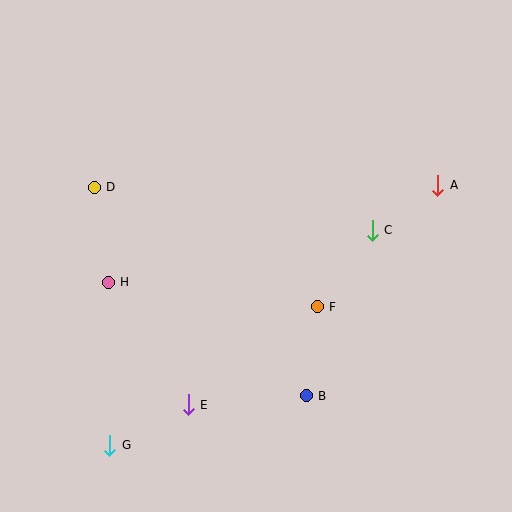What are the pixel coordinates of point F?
Point F is at (317, 307).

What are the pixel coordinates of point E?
Point E is at (188, 405).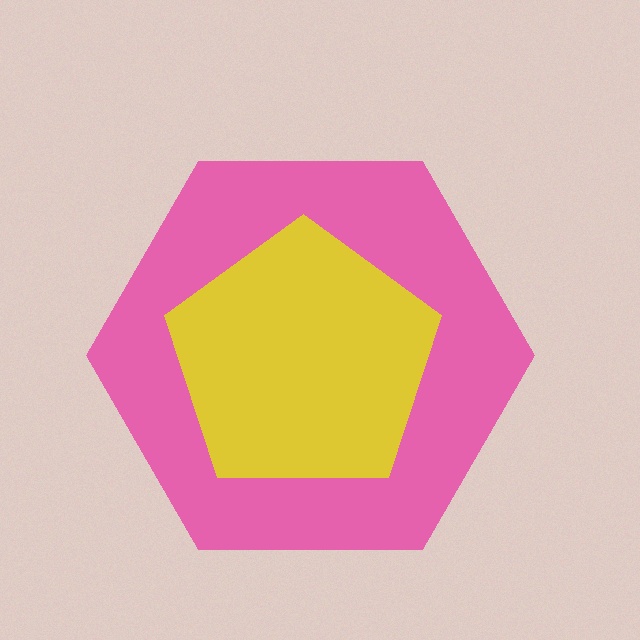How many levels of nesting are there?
2.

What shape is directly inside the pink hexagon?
The yellow pentagon.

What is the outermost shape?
The pink hexagon.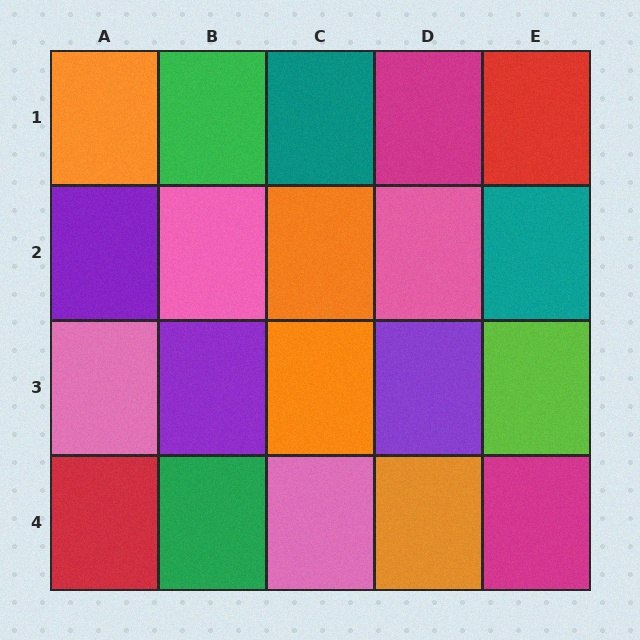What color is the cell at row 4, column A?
Red.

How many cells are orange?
4 cells are orange.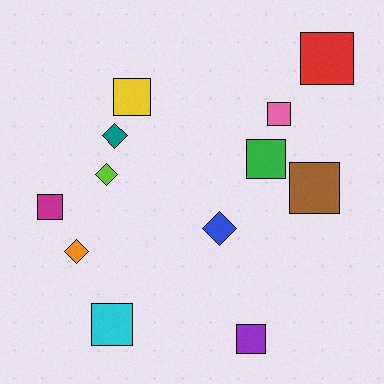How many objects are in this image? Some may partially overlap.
There are 12 objects.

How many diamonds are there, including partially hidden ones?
There are 4 diamonds.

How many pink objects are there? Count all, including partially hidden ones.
There is 1 pink object.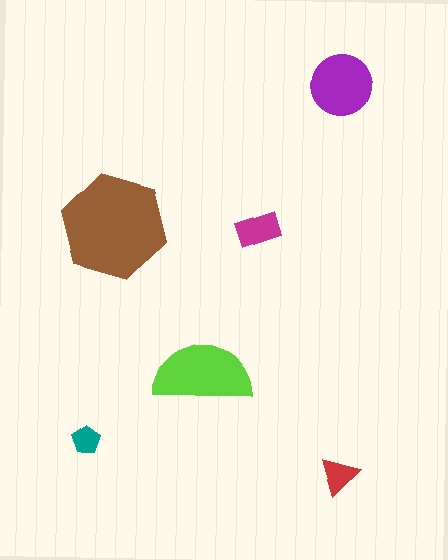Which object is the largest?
The brown hexagon.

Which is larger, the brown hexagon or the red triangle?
The brown hexagon.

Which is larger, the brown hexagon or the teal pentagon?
The brown hexagon.